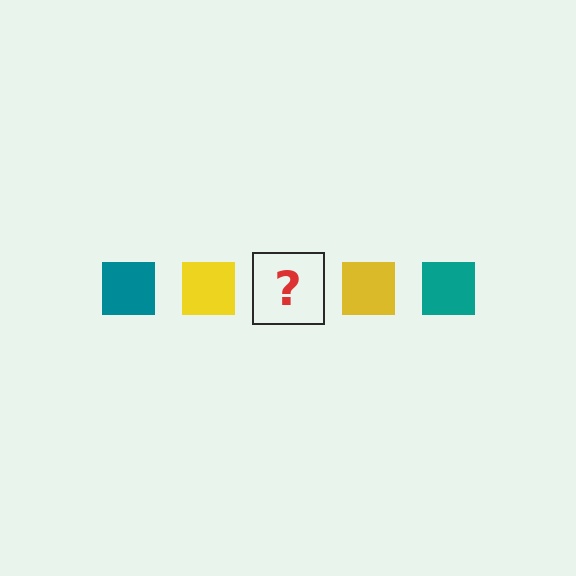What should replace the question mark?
The question mark should be replaced with a teal square.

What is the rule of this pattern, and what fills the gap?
The rule is that the pattern cycles through teal, yellow squares. The gap should be filled with a teal square.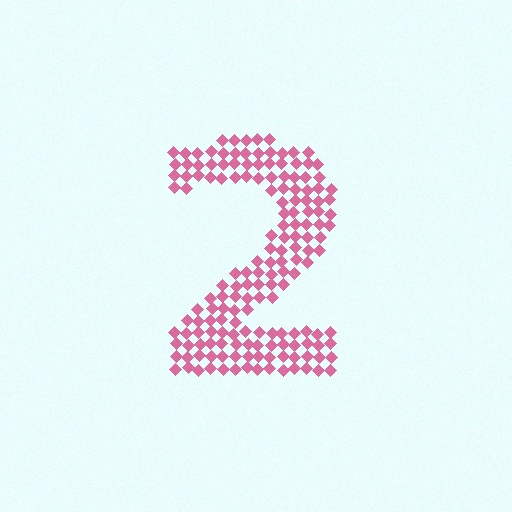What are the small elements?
The small elements are diamonds.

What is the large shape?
The large shape is the digit 2.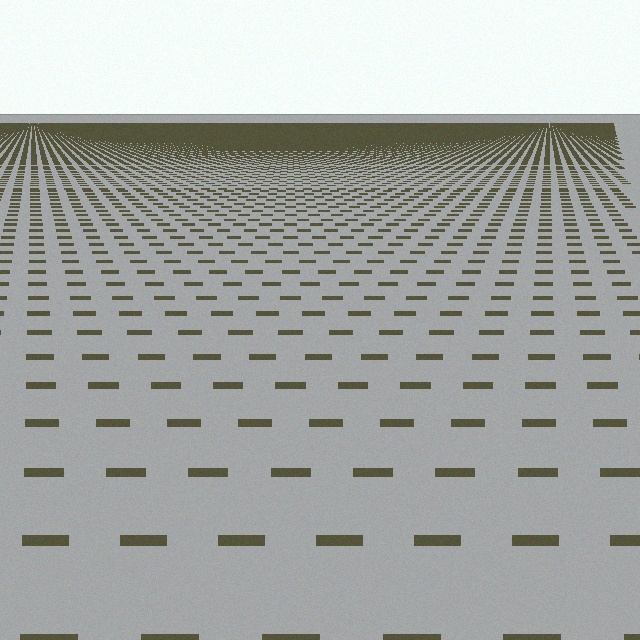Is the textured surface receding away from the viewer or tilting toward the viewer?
The surface is receding away from the viewer. Texture elements get smaller and denser toward the top.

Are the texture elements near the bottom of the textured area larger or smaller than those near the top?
Larger. Near the bottom, elements are closer to the viewer and appear at a bigger on-screen size.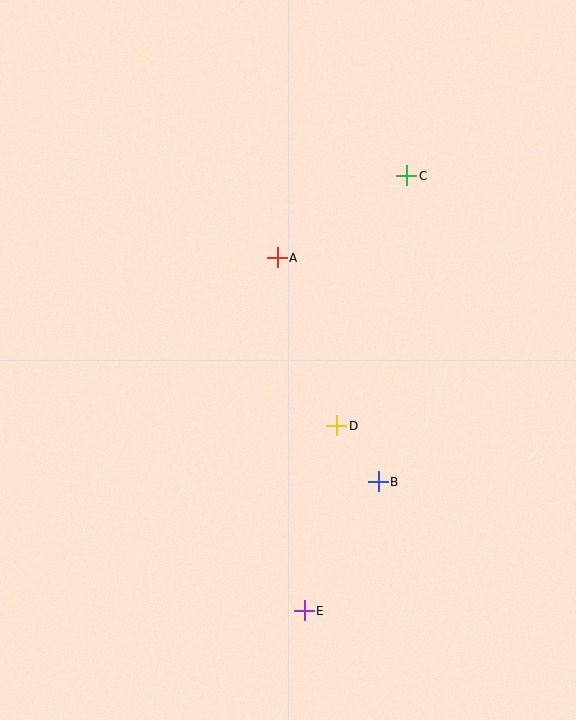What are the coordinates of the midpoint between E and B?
The midpoint between E and B is at (341, 546).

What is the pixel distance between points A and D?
The distance between A and D is 178 pixels.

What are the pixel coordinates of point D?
Point D is at (337, 426).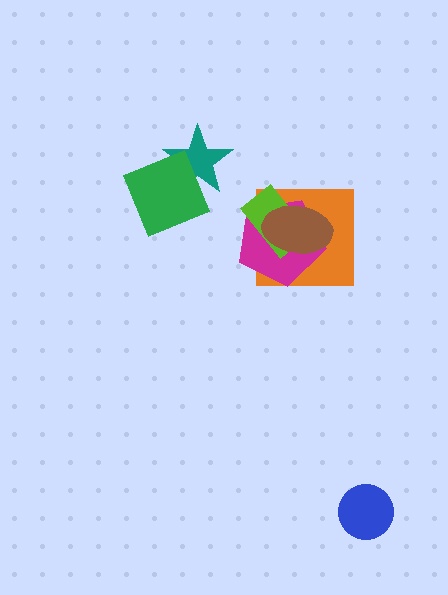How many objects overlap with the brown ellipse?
3 objects overlap with the brown ellipse.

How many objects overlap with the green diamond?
1 object overlaps with the green diamond.